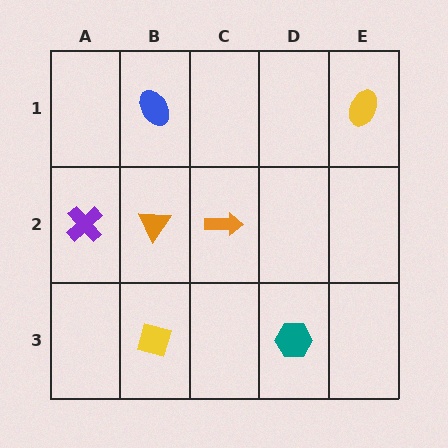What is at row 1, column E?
A yellow ellipse.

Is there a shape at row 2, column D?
No, that cell is empty.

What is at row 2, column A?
A purple cross.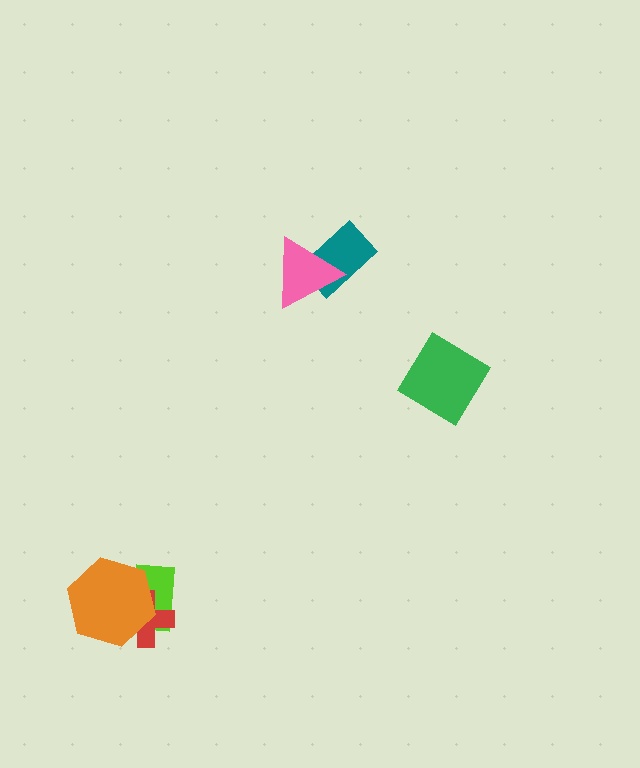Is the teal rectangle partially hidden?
Yes, it is partially covered by another shape.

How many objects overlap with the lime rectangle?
2 objects overlap with the lime rectangle.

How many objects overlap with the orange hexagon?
2 objects overlap with the orange hexagon.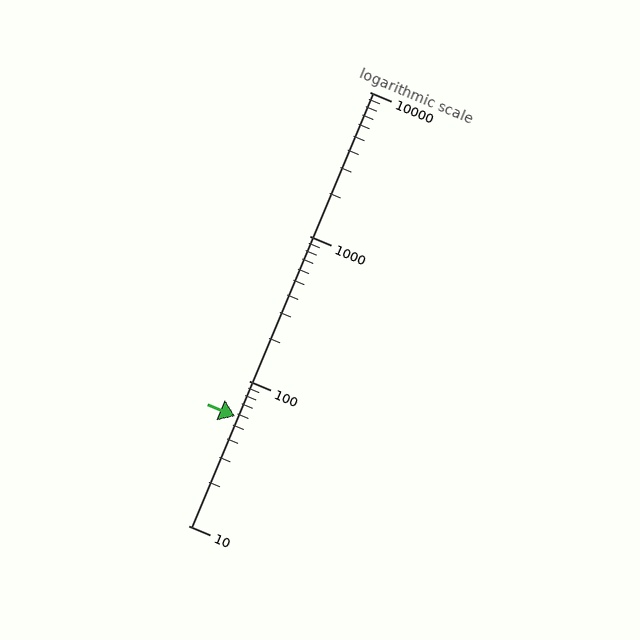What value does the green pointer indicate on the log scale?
The pointer indicates approximately 57.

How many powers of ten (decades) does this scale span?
The scale spans 3 decades, from 10 to 10000.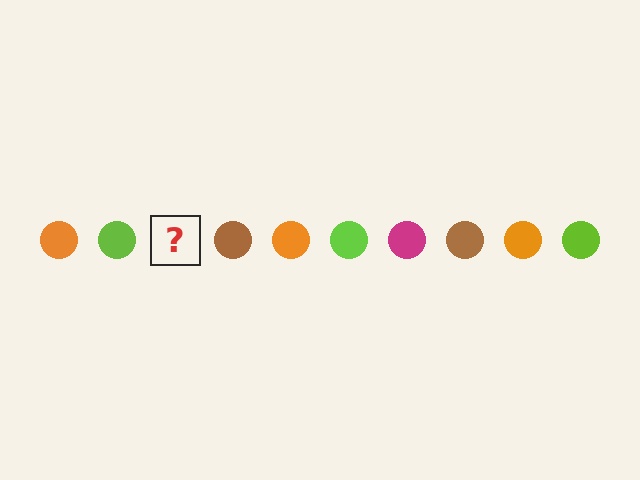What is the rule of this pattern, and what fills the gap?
The rule is that the pattern cycles through orange, lime, magenta, brown circles. The gap should be filled with a magenta circle.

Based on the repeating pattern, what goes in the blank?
The blank should be a magenta circle.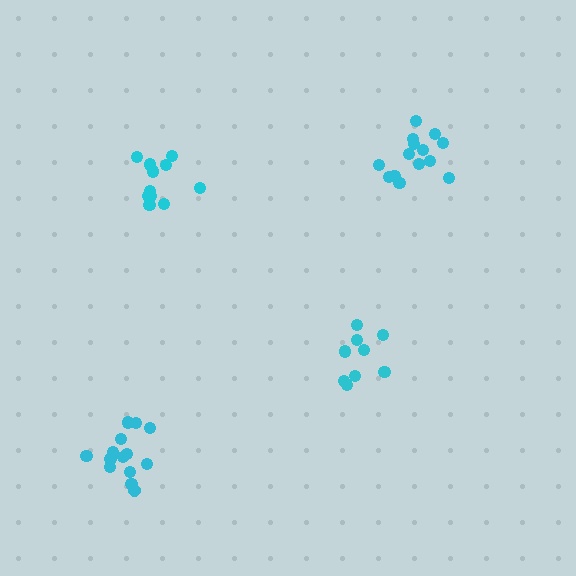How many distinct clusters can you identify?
There are 4 distinct clusters.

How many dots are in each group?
Group 1: 11 dots, Group 2: 9 dots, Group 3: 14 dots, Group 4: 14 dots (48 total).